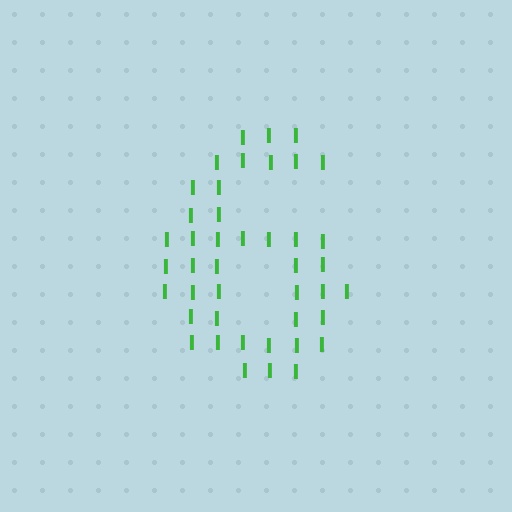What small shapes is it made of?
It is made of small letter I's.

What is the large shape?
The large shape is the digit 6.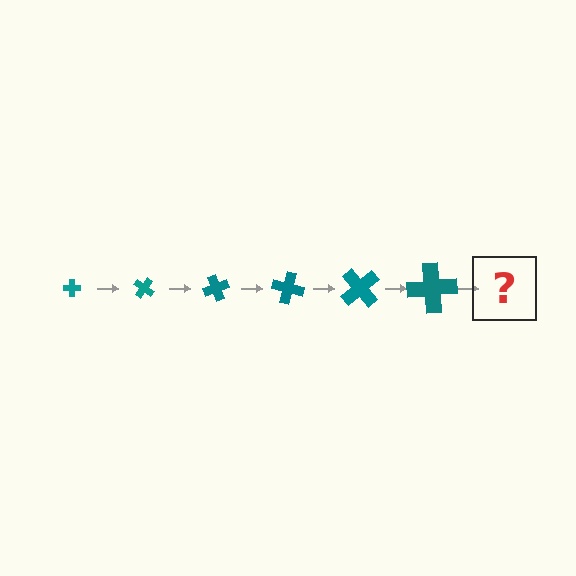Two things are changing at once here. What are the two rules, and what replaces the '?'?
The two rules are that the cross grows larger each step and it rotates 35 degrees each step. The '?' should be a cross, larger than the previous one and rotated 210 degrees from the start.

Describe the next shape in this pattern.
It should be a cross, larger than the previous one and rotated 210 degrees from the start.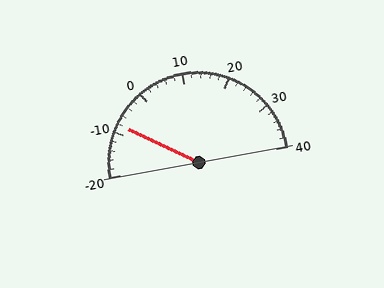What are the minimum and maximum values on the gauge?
The gauge ranges from -20 to 40.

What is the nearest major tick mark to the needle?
The nearest major tick mark is -10.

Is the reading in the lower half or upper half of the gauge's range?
The reading is in the lower half of the range (-20 to 40).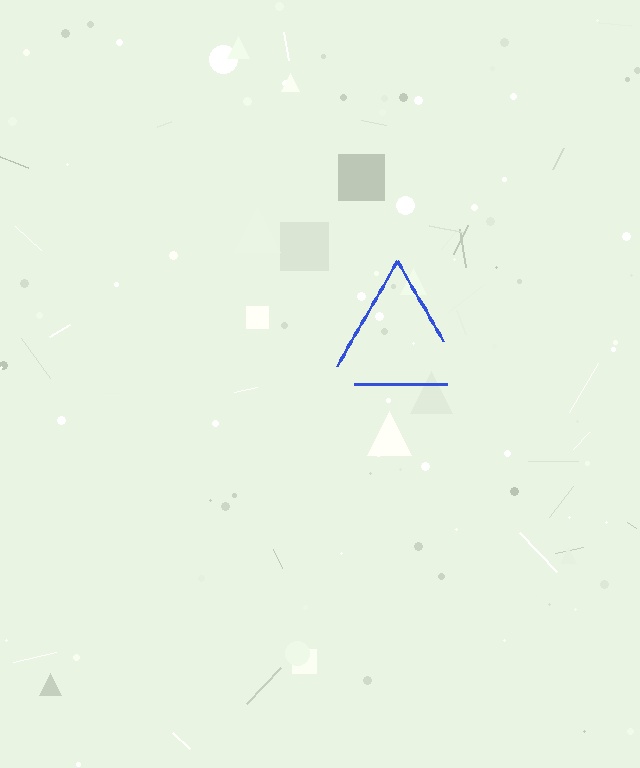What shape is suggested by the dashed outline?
The dashed outline suggests a triangle.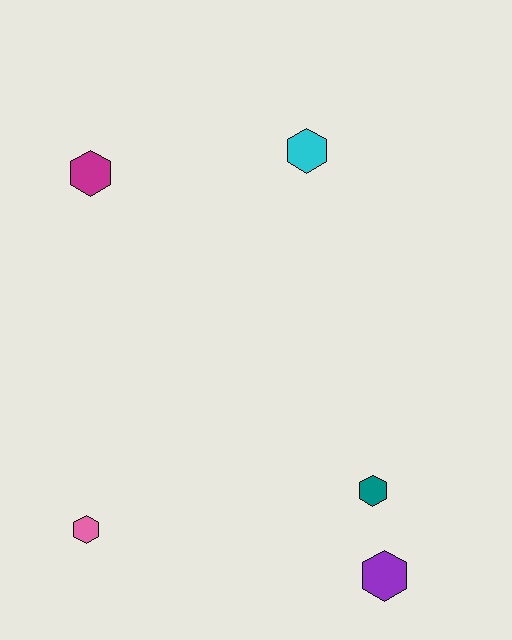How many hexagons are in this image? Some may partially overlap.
There are 5 hexagons.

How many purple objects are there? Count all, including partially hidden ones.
There is 1 purple object.